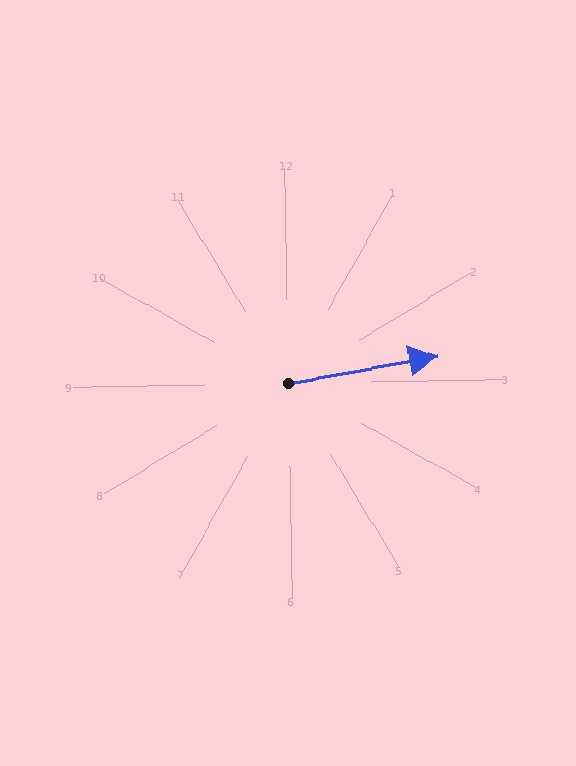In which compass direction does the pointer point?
East.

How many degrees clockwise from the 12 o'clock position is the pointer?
Approximately 81 degrees.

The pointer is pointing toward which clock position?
Roughly 3 o'clock.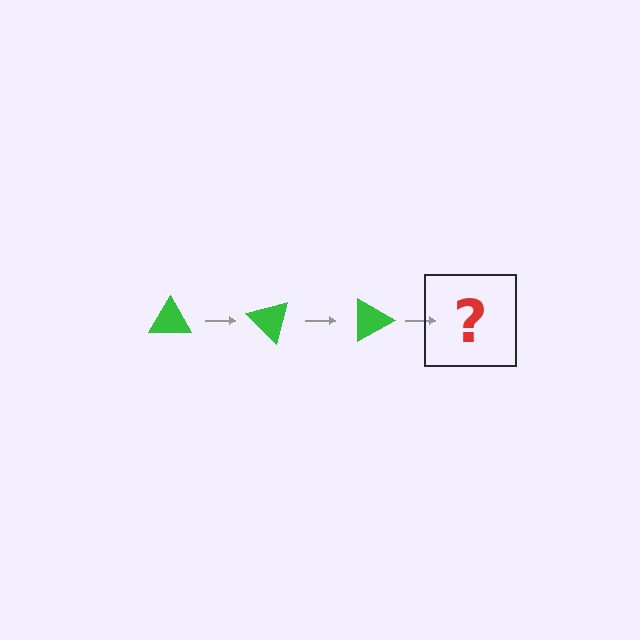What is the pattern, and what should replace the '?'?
The pattern is that the triangle rotates 45 degrees each step. The '?' should be a green triangle rotated 135 degrees.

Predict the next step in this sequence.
The next step is a green triangle rotated 135 degrees.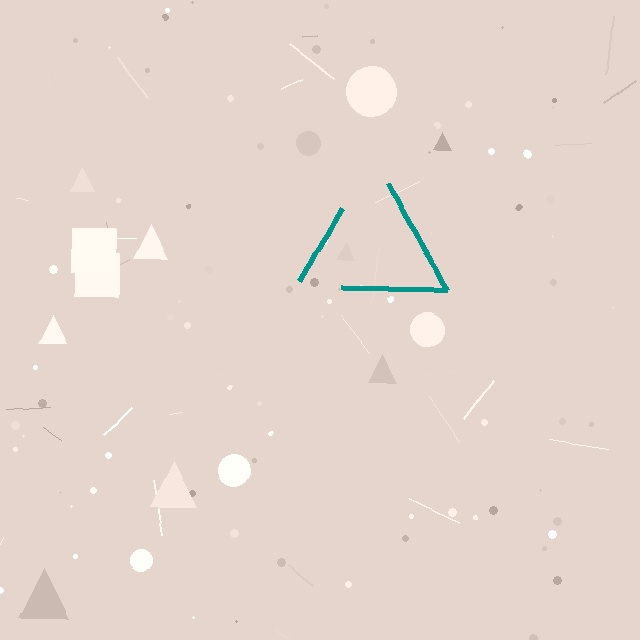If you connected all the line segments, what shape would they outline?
They would outline a triangle.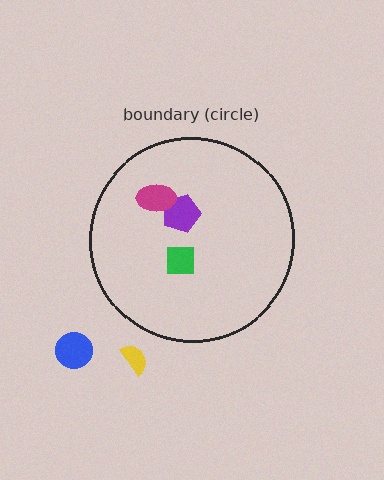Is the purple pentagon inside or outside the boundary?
Inside.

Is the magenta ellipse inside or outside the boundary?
Inside.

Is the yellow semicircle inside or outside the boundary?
Outside.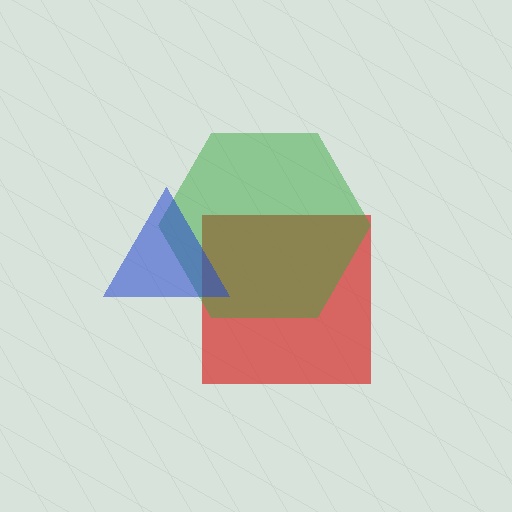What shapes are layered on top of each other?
The layered shapes are: a red square, a green hexagon, a blue triangle.